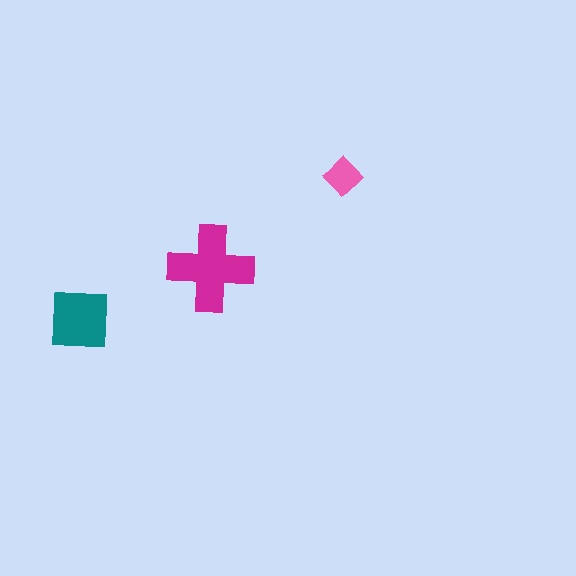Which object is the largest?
The magenta cross.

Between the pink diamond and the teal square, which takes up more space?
The teal square.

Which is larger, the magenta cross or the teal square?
The magenta cross.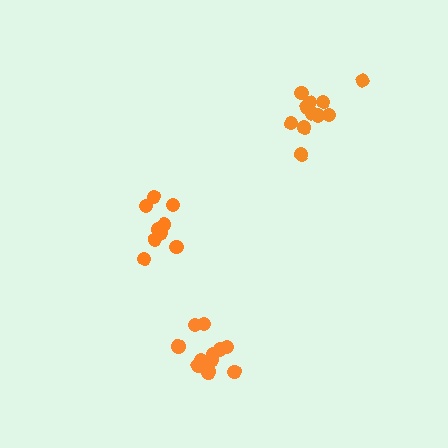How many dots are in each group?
Group 1: 11 dots, Group 2: 11 dots, Group 3: 10 dots (32 total).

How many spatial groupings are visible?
There are 3 spatial groupings.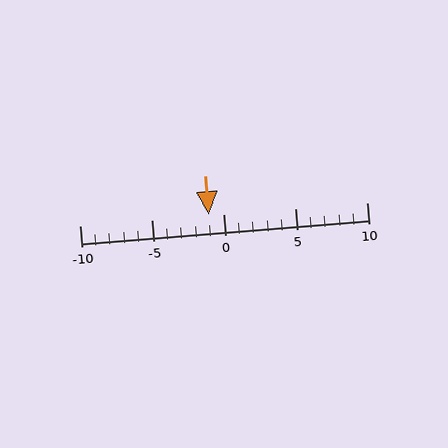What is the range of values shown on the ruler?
The ruler shows values from -10 to 10.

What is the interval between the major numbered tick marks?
The major tick marks are spaced 5 units apart.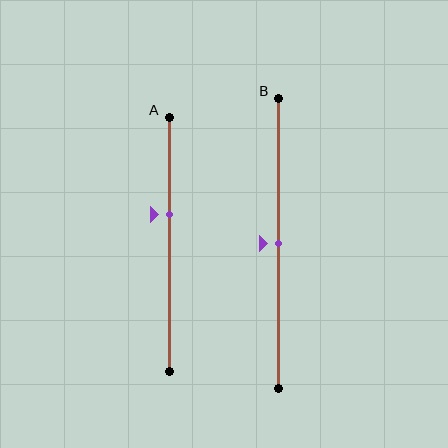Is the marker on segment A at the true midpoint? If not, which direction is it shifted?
No, the marker on segment A is shifted upward by about 12% of the segment length.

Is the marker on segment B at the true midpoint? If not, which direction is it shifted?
Yes, the marker on segment B is at the true midpoint.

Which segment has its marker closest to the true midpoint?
Segment B has its marker closest to the true midpoint.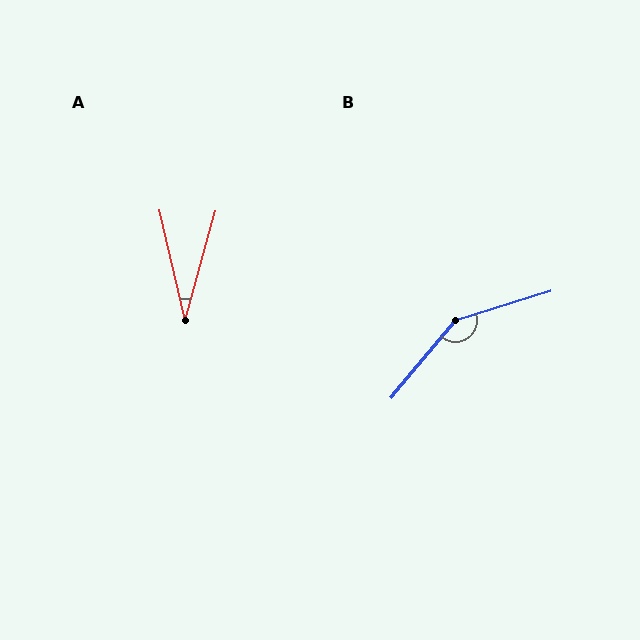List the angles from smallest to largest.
A (29°), B (147°).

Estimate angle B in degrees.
Approximately 147 degrees.